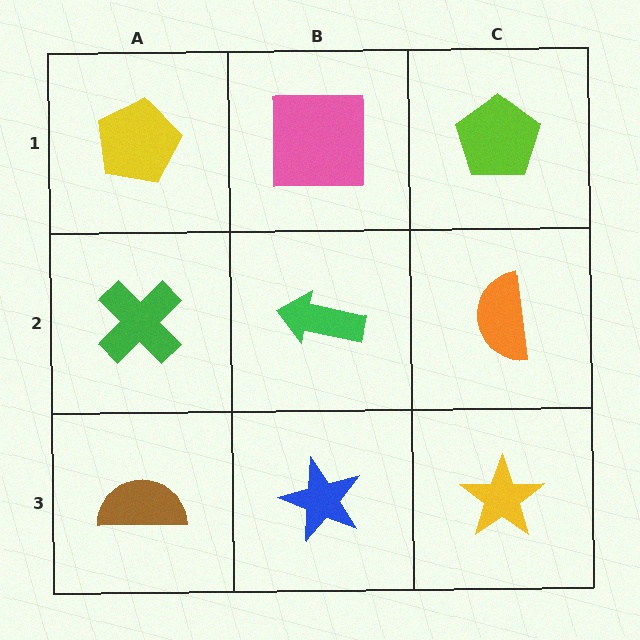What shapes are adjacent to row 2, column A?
A yellow pentagon (row 1, column A), a brown semicircle (row 3, column A), a green arrow (row 2, column B).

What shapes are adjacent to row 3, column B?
A green arrow (row 2, column B), a brown semicircle (row 3, column A), a yellow star (row 3, column C).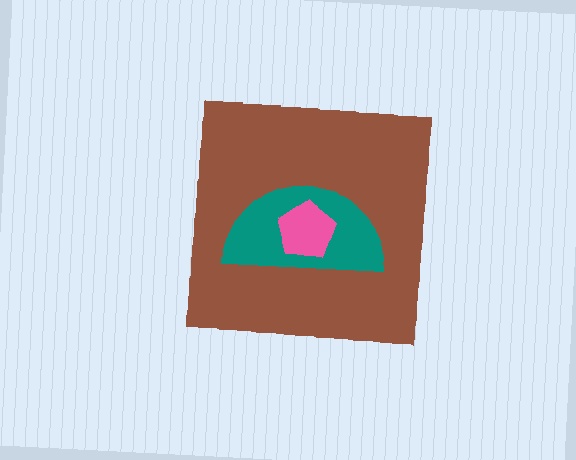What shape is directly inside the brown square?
The teal semicircle.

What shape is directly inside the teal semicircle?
The pink pentagon.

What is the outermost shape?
The brown square.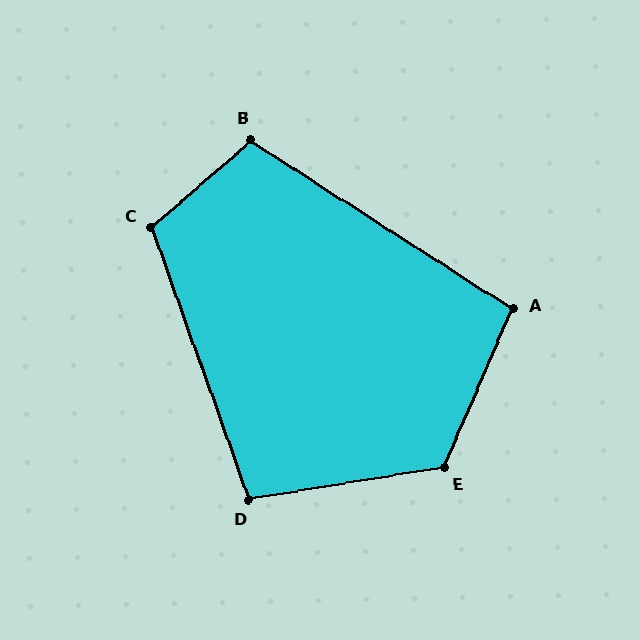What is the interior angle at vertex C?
Approximately 111 degrees (obtuse).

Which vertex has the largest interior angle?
E, at approximately 122 degrees.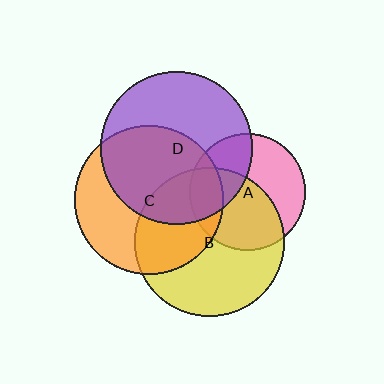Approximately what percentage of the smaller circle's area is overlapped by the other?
Approximately 20%.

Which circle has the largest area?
Circle D (purple).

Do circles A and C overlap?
Yes.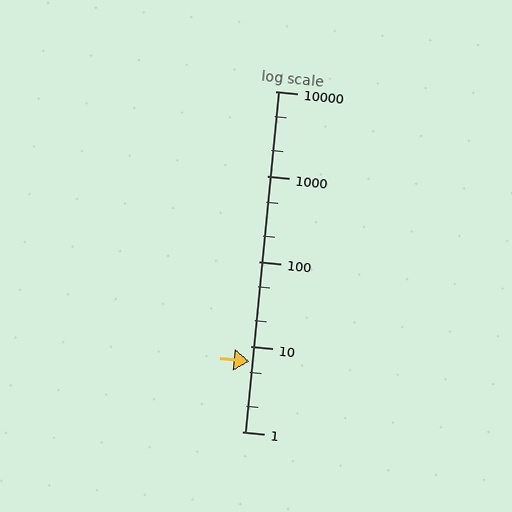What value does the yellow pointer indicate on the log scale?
The pointer indicates approximately 6.6.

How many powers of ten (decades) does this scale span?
The scale spans 4 decades, from 1 to 10000.